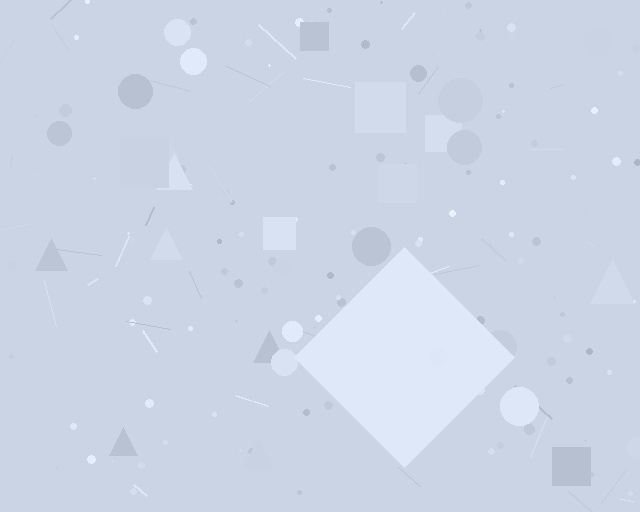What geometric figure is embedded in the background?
A diamond is embedded in the background.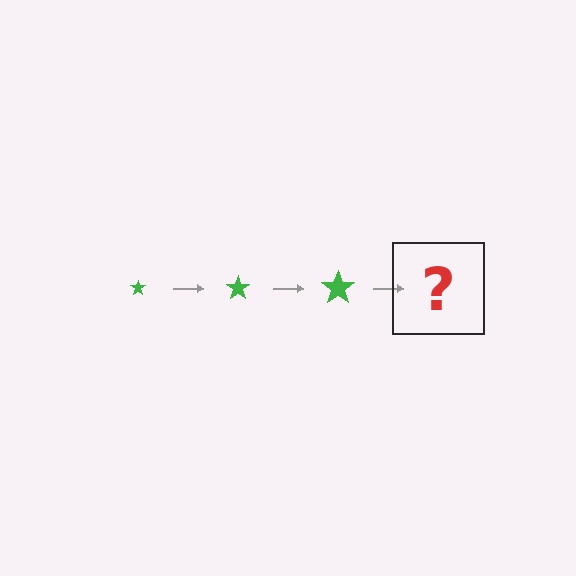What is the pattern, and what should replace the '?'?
The pattern is that the star gets progressively larger each step. The '?' should be a green star, larger than the previous one.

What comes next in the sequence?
The next element should be a green star, larger than the previous one.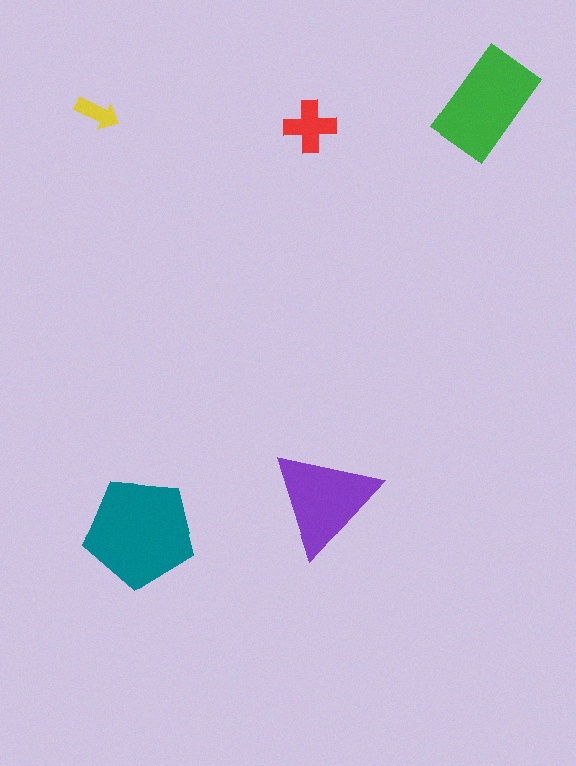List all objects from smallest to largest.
The yellow arrow, the red cross, the purple triangle, the green rectangle, the teal pentagon.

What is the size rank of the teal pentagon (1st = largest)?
1st.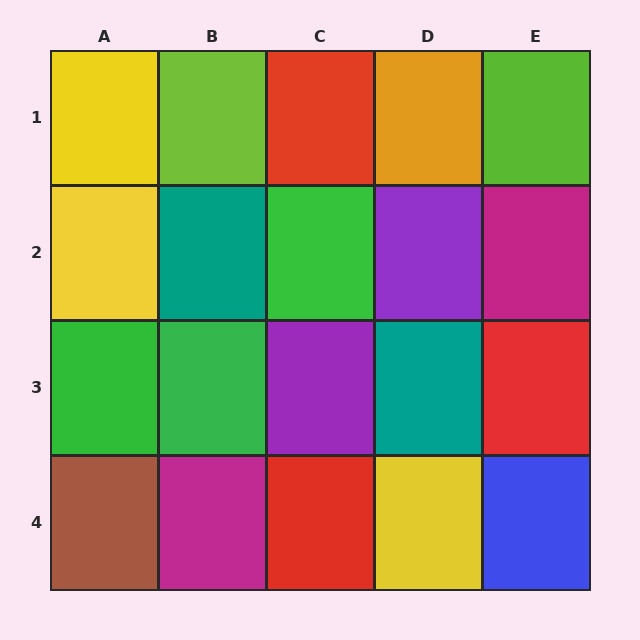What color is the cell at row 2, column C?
Green.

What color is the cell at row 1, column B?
Lime.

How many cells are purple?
2 cells are purple.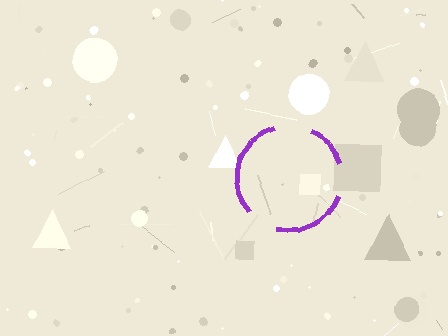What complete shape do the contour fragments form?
The contour fragments form a circle.